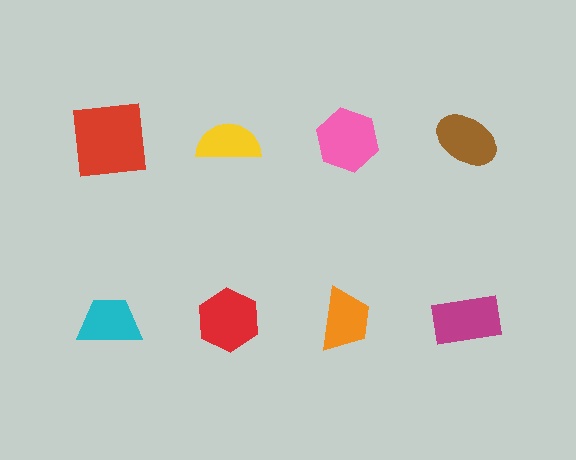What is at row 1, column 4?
A brown ellipse.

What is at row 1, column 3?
A pink hexagon.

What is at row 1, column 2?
A yellow semicircle.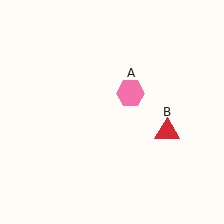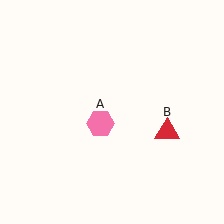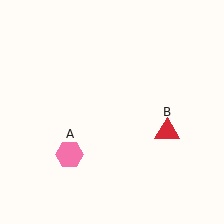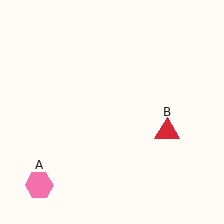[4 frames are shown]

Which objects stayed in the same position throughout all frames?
Red triangle (object B) remained stationary.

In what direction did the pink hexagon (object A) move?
The pink hexagon (object A) moved down and to the left.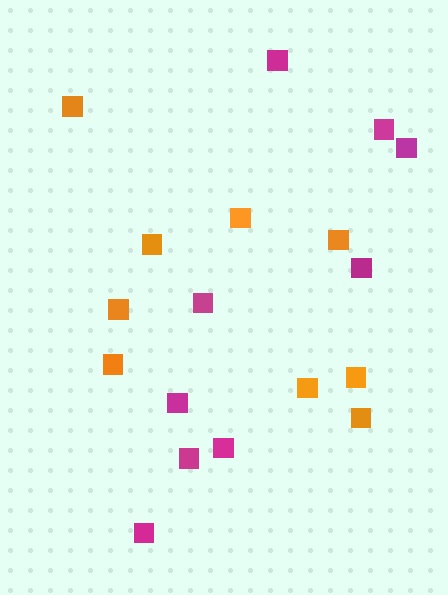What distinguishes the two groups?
There are 2 groups: one group of orange squares (9) and one group of magenta squares (9).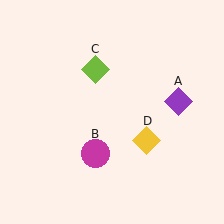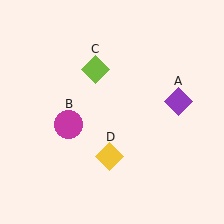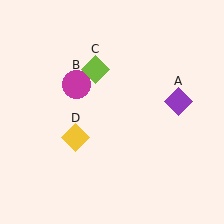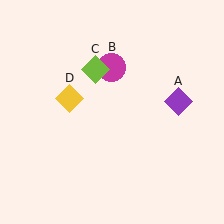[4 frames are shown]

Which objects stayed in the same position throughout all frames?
Purple diamond (object A) and lime diamond (object C) remained stationary.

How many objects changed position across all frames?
2 objects changed position: magenta circle (object B), yellow diamond (object D).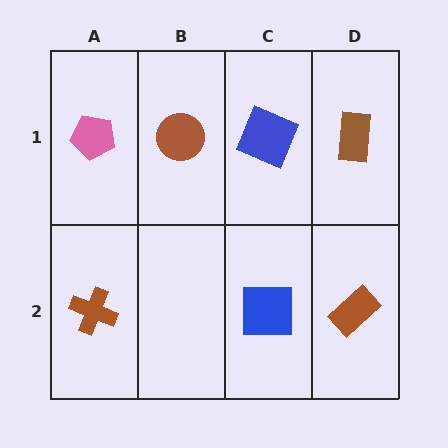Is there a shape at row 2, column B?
No, that cell is empty.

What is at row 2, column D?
A brown rectangle.